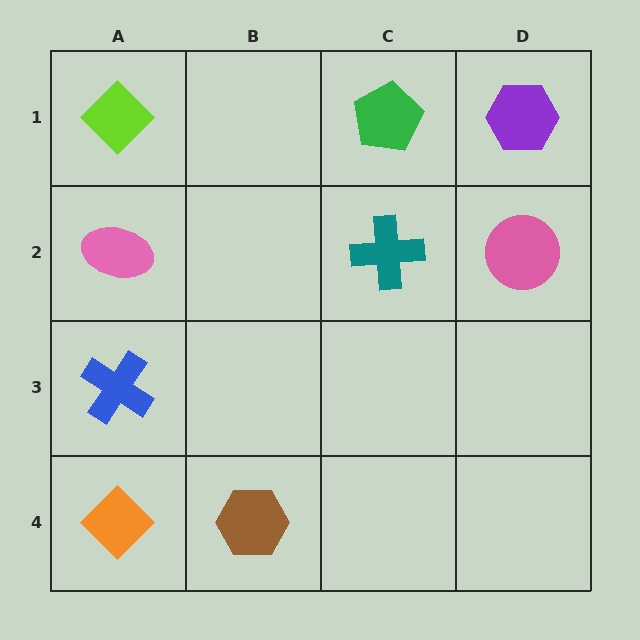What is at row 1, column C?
A green pentagon.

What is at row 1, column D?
A purple hexagon.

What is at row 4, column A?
An orange diamond.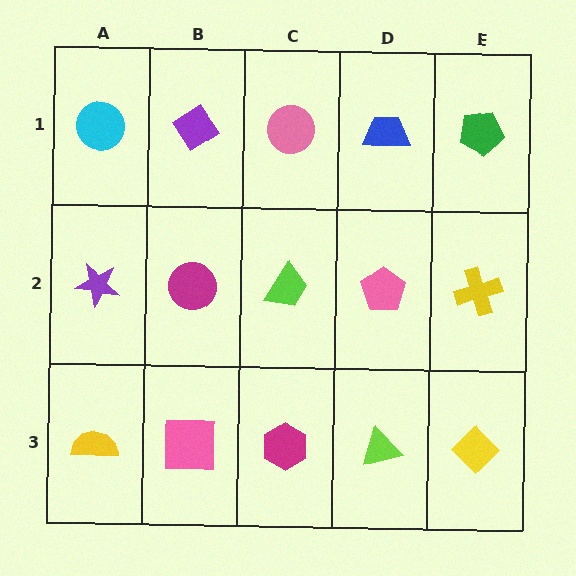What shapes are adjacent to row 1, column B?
A magenta circle (row 2, column B), a cyan circle (row 1, column A), a pink circle (row 1, column C).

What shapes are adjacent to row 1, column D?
A pink pentagon (row 2, column D), a pink circle (row 1, column C), a green pentagon (row 1, column E).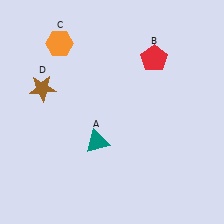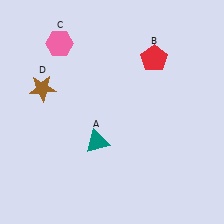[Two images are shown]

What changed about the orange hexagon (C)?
In Image 1, C is orange. In Image 2, it changed to pink.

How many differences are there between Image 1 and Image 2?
There is 1 difference between the two images.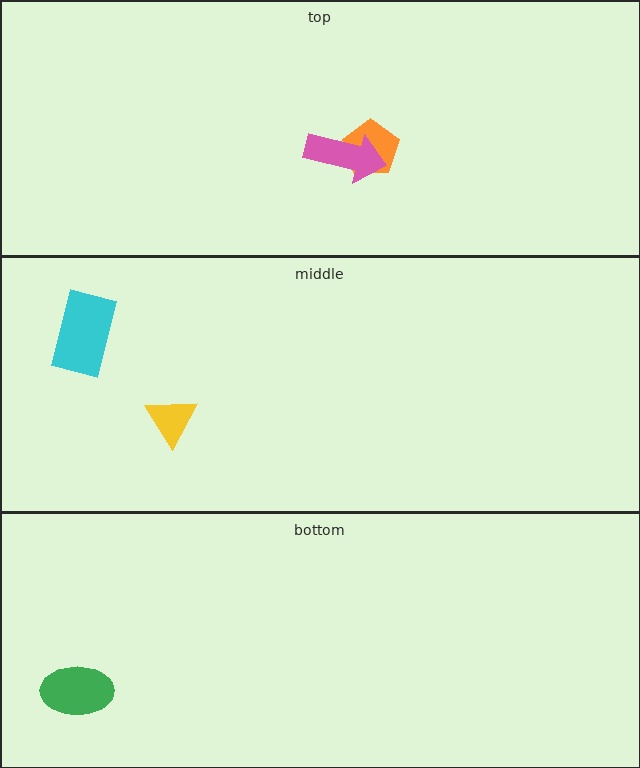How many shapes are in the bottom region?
1.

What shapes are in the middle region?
The cyan rectangle, the yellow triangle.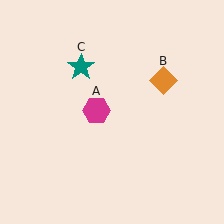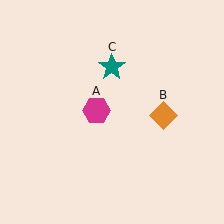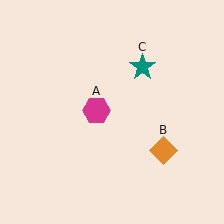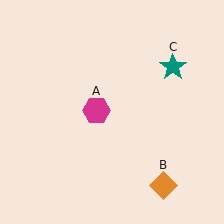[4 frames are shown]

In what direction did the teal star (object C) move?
The teal star (object C) moved right.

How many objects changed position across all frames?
2 objects changed position: orange diamond (object B), teal star (object C).